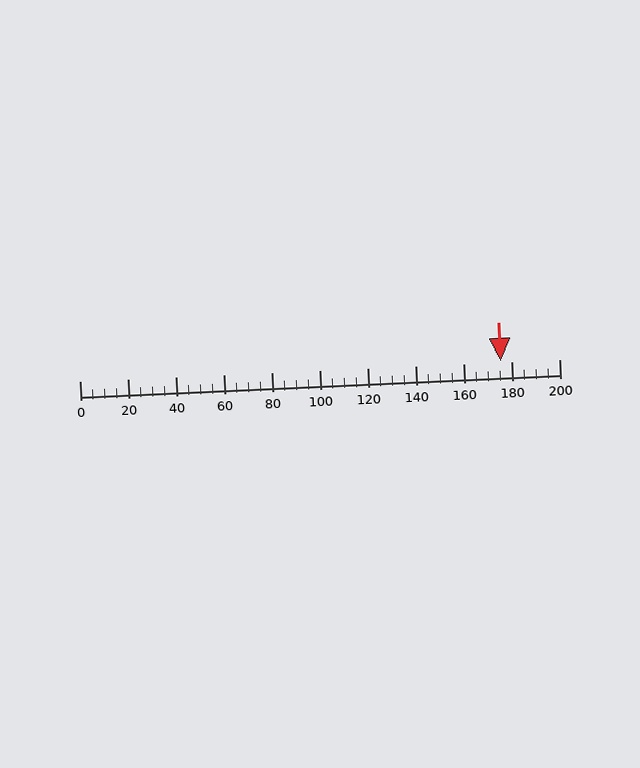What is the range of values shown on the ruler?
The ruler shows values from 0 to 200.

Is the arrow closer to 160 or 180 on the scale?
The arrow is closer to 180.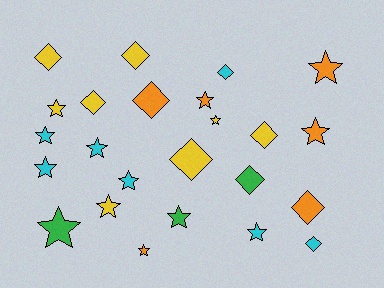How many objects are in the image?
There are 24 objects.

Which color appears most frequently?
Yellow, with 8 objects.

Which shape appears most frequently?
Star, with 14 objects.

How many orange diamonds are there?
There are 2 orange diamonds.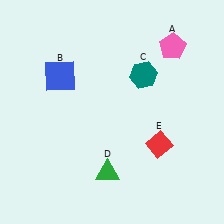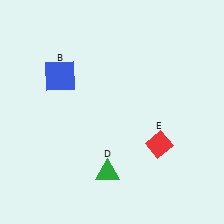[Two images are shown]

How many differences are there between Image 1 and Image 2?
There are 2 differences between the two images.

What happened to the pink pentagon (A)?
The pink pentagon (A) was removed in Image 2. It was in the top-right area of Image 1.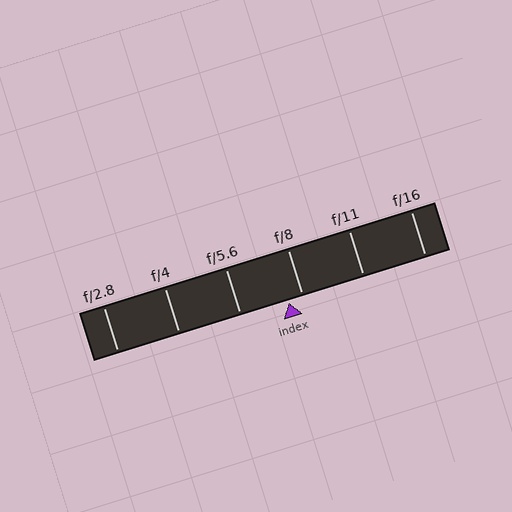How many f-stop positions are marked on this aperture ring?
There are 6 f-stop positions marked.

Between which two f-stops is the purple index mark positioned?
The index mark is between f/5.6 and f/8.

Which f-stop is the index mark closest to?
The index mark is closest to f/8.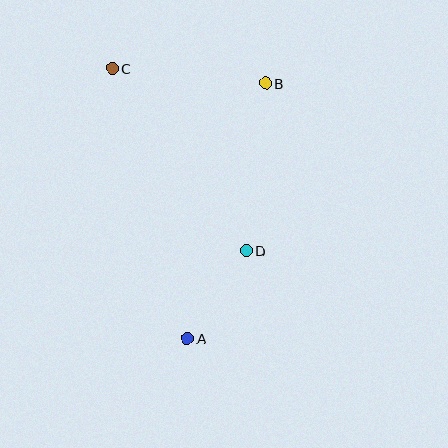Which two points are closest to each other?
Points A and D are closest to each other.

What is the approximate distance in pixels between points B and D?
The distance between B and D is approximately 169 pixels.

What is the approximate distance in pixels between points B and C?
The distance between B and C is approximately 154 pixels.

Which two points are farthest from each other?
Points A and C are farthest from each other.